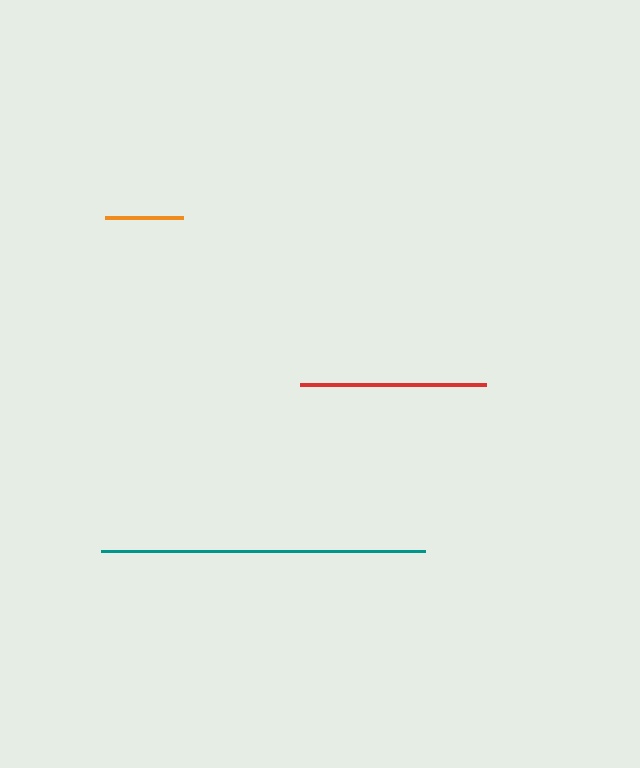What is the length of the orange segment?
The orange segment is approximately 78 pixels long.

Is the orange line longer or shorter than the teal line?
The teal line is longer than the orange line.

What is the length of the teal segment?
The teal segment is approximately 324 pixels long.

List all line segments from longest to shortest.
From longest to shortest: teal, red, orange.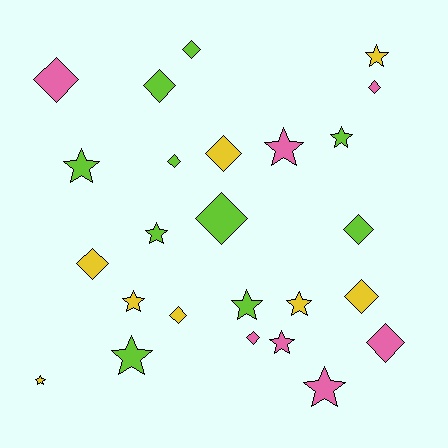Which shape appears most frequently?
Diamond, with 13 objects.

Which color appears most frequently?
Lime, with 10 objects.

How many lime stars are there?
There are 5 lime stars.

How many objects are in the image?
There are 25 objects.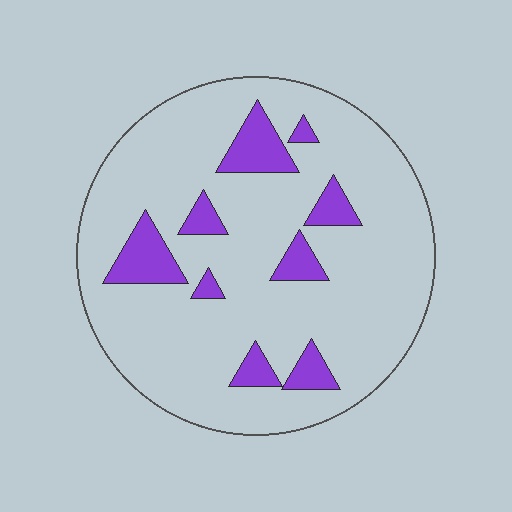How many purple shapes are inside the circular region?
9.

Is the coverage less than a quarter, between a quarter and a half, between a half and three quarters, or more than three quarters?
Less than a quarter.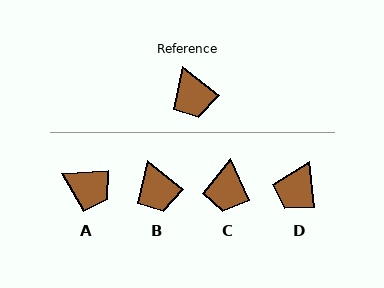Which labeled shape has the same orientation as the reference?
B.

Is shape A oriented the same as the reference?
No, it is off by about 42 degrees.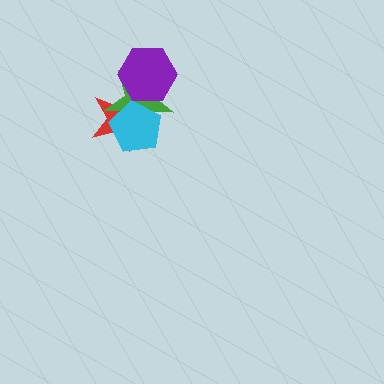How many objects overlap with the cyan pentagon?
2 objects overlap with the cyan pentagon.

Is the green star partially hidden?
Yes, it is partially covered by another shape.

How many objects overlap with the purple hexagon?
2 objects overlap with the purple hexagon.